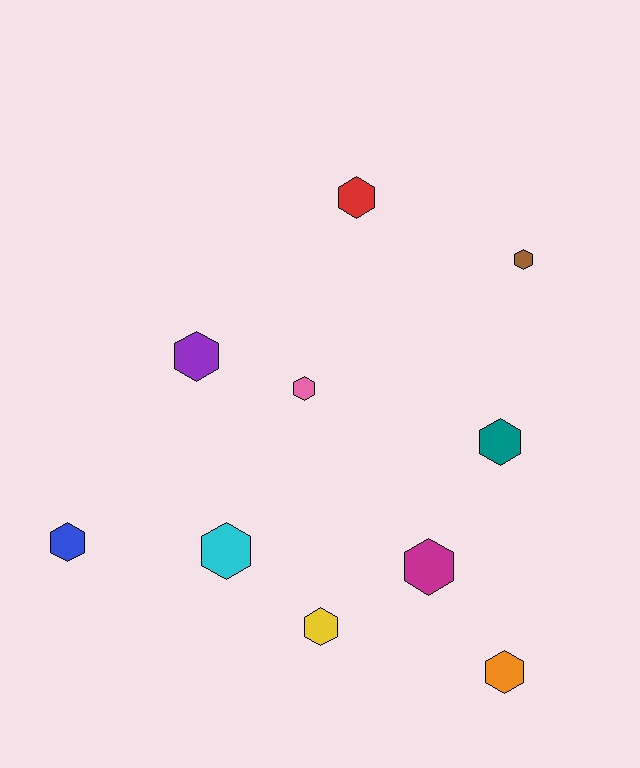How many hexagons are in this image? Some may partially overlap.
There are 10 hexagons.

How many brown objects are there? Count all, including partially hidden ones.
There is 1 brown object.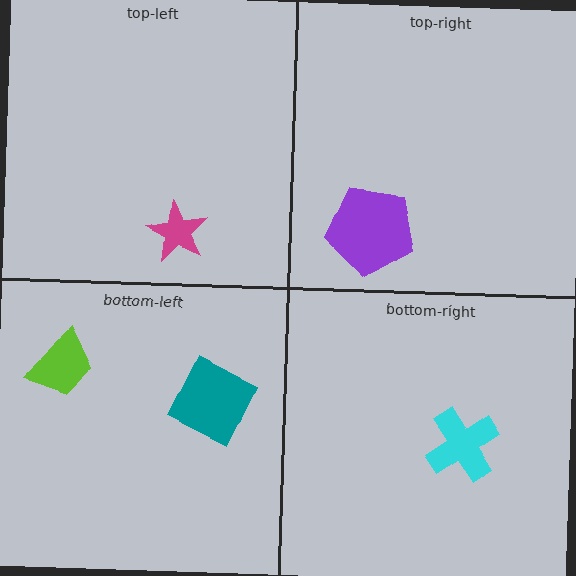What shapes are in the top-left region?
The magenta star.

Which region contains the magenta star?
The top-left region.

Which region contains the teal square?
The bottom-left region.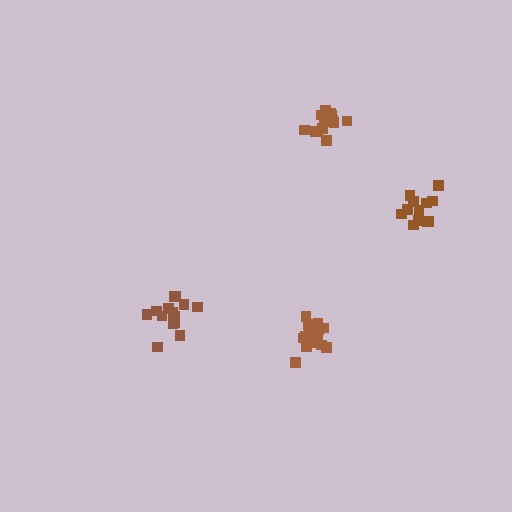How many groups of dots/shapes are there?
There are 4 groups.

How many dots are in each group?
Group 1: 15 dots, Group 2: 12 dots, Group 3: 18 dots, Group 4: 14 dots (59 total).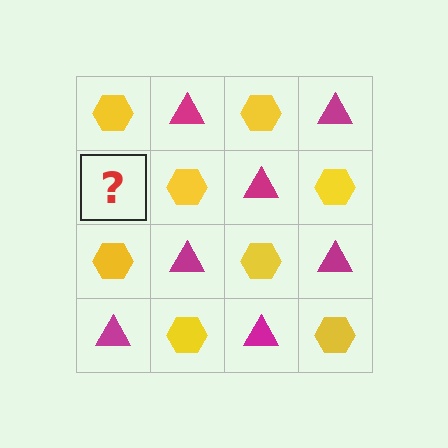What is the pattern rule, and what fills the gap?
The rule is that it alternates yellow hexagon and magenta triangle in a checkerboard pattern. The gap should be filled with a magenta triangle.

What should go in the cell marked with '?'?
The missing cell should contain a magenta triangle.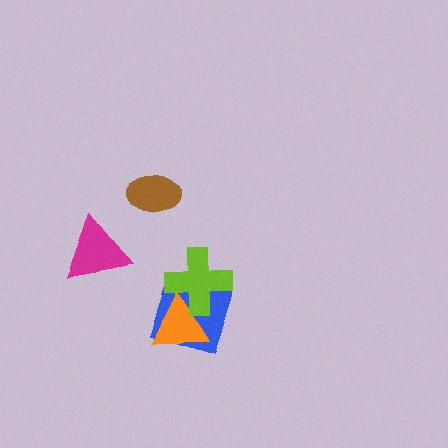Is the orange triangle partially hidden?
Yes, it is partially covered by another shape.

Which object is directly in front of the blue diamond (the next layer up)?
The orange triangle is directly in front of the blue diamond.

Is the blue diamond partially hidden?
Yes, it is partially covered by another shape.